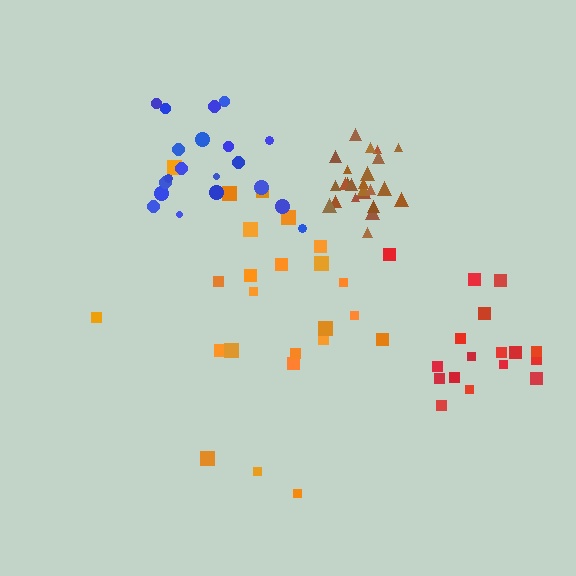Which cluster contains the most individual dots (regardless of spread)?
Orange (24).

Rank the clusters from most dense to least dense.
brown, blue, red, orange.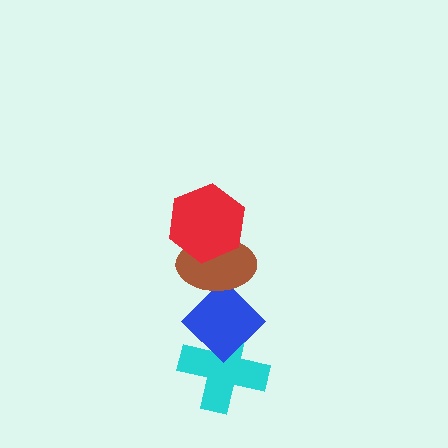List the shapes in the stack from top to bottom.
From top to bottom: the red hexagon, the brown ellipse, the blue diamond, the cyan cross.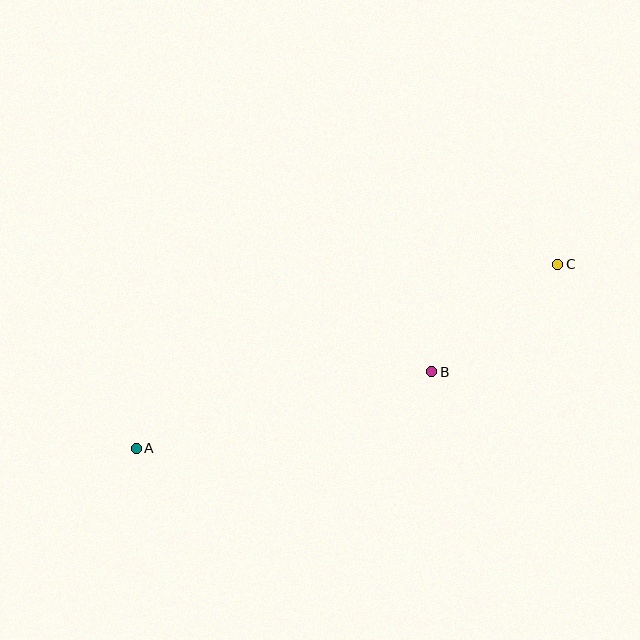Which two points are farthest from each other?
Points A and C are farthest from each other.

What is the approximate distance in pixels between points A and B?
The distance between A and B is approximately 305 pixels.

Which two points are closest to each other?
Points B and C are closest to each other.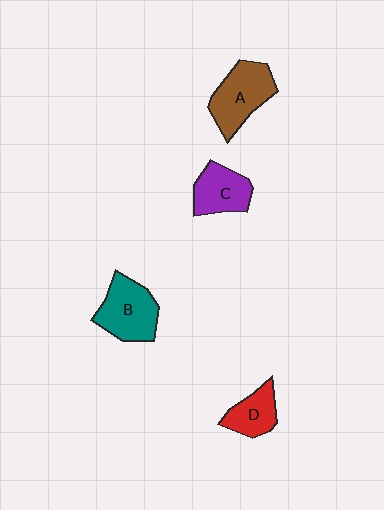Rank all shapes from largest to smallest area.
From largest to smallest: A (brown), B (teal), C (purple), D (red).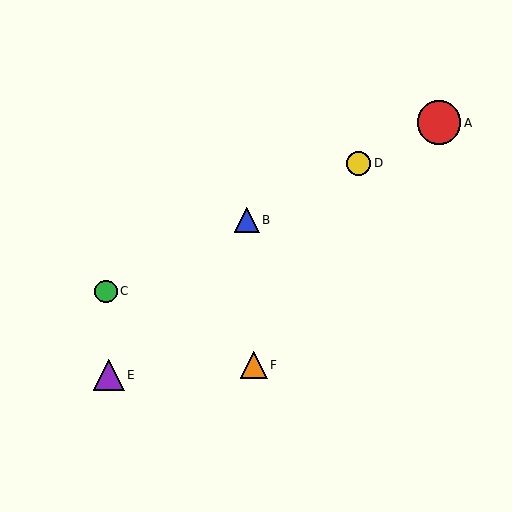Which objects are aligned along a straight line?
Objects A, B, C, D are aligned along a straight line.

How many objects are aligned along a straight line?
4 objects (A, B, C, D) are aligned along a straight line.